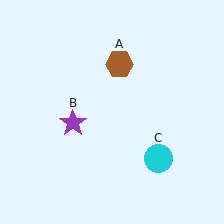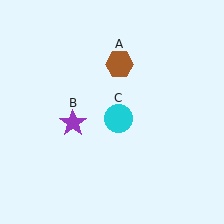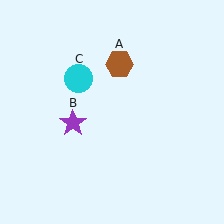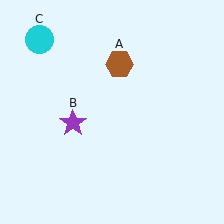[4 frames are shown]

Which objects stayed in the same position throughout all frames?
Brown hexagon (object A) and purple star (object B) remained stationary.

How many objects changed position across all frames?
1 object changed position: cyan circle (object C).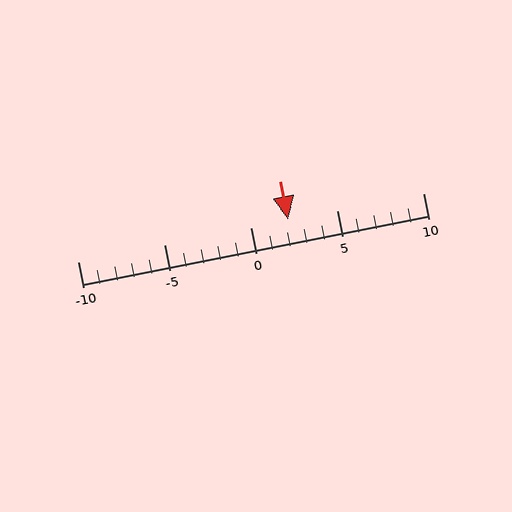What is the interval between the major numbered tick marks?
The major tick marks are spaced 5 units apart.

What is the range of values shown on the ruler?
The ruler shows values from -10 to 10.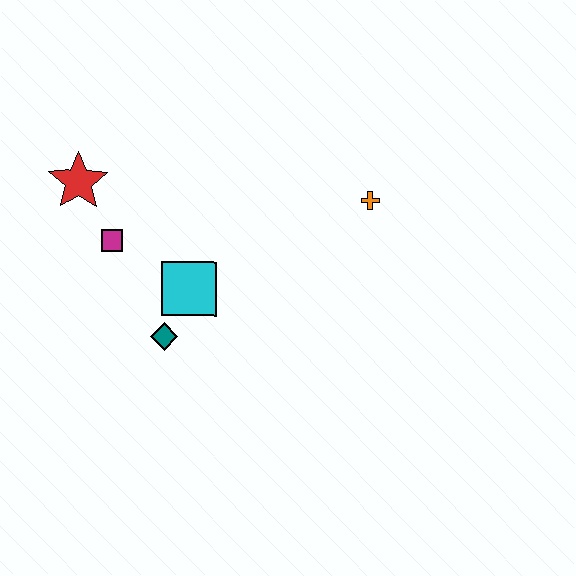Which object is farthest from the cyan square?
The orange cross is farthest from the cyan square.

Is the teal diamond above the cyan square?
No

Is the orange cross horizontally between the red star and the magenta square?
No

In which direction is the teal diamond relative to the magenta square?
The teal diamond is below the magenta square.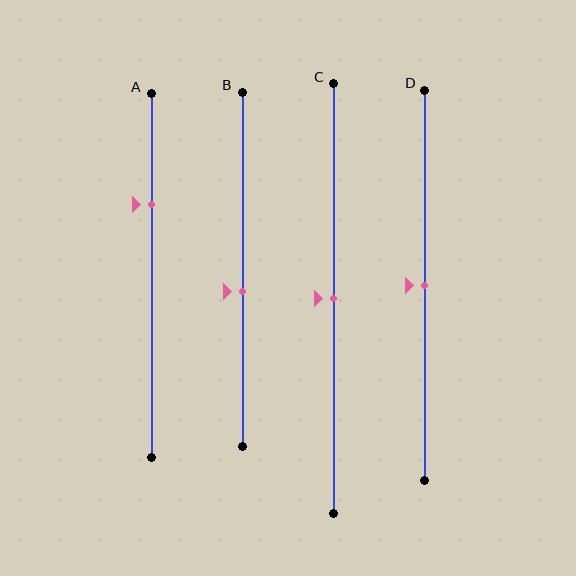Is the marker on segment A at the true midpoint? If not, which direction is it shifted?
No, the marker on segment A is shifted upward by about 20% of the segment length.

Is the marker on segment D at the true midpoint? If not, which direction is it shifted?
Yes, the marker on segment D is at the true midpoint.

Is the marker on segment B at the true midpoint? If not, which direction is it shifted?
No, the marker on segment B is shifted downward by about 6% of the segment length.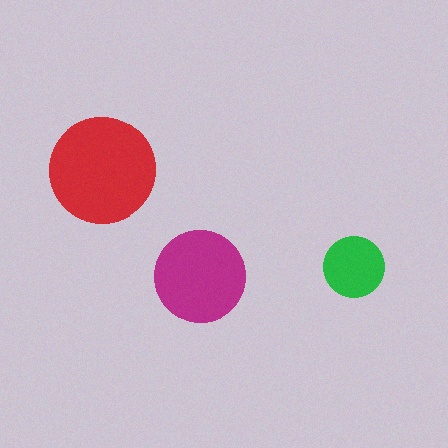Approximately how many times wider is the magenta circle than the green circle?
About 1.5 times wider.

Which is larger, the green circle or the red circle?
The red one.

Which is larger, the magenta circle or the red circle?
The red one.